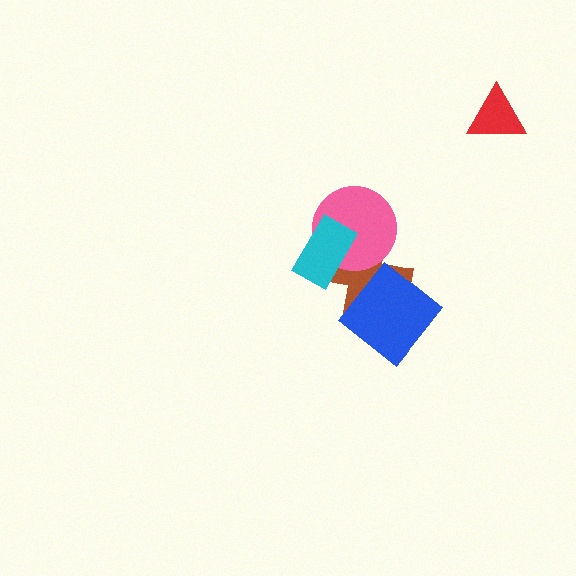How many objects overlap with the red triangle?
0 objects overlap with the red triangle.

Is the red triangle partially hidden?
No, no other shape covers it.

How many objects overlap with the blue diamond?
1 object overlaps with the blue diamond.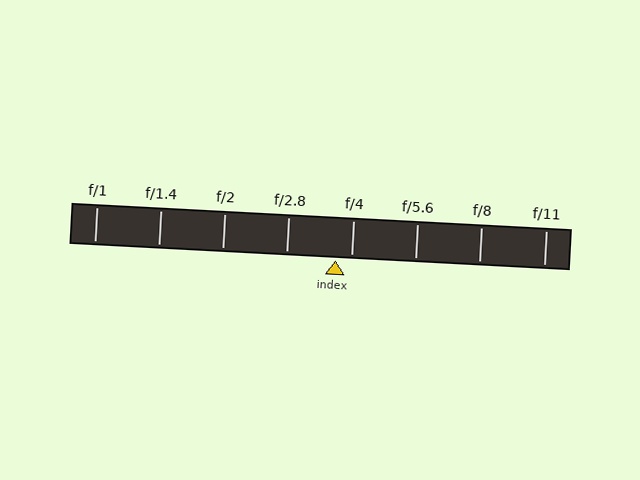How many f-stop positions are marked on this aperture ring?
There are 8 f-stop positions marked.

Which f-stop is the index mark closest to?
The index mark is closest to f/4.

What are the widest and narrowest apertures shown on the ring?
The widest aperture shown is f/1 and the narrowest is f/11.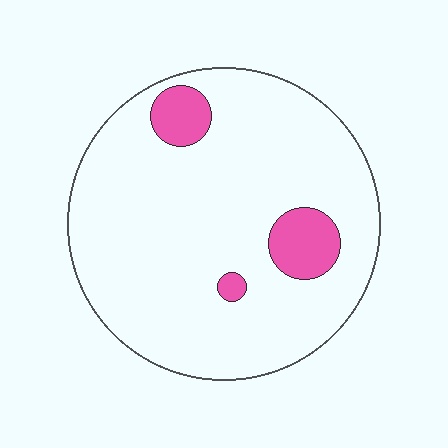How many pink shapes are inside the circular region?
3.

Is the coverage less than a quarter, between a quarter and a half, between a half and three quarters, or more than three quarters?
Less than a quarter.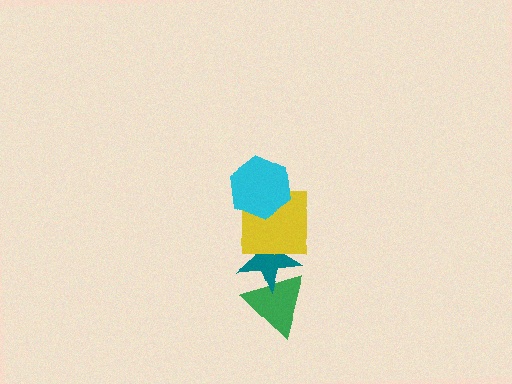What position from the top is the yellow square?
The yellow square is 2nd from the top.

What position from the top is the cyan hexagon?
The cyan hexagon is 1st from the top.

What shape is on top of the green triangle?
The teal star is on top of the green triangle.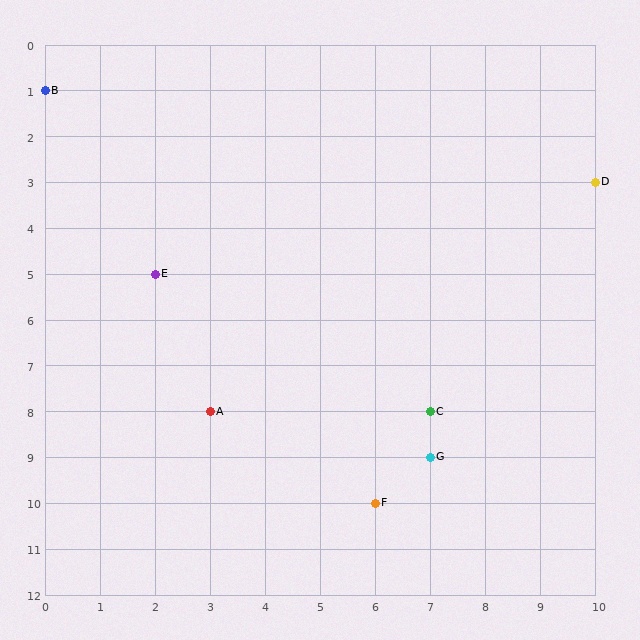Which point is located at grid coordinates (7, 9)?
Point G is at (7, 9).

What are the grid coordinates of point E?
Point E is at grid coordinates (2, 5).